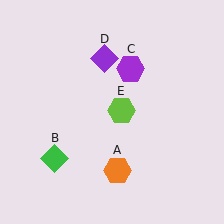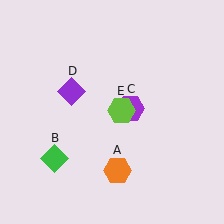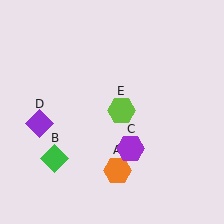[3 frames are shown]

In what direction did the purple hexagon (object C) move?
The purple hexagon (object C) moved down.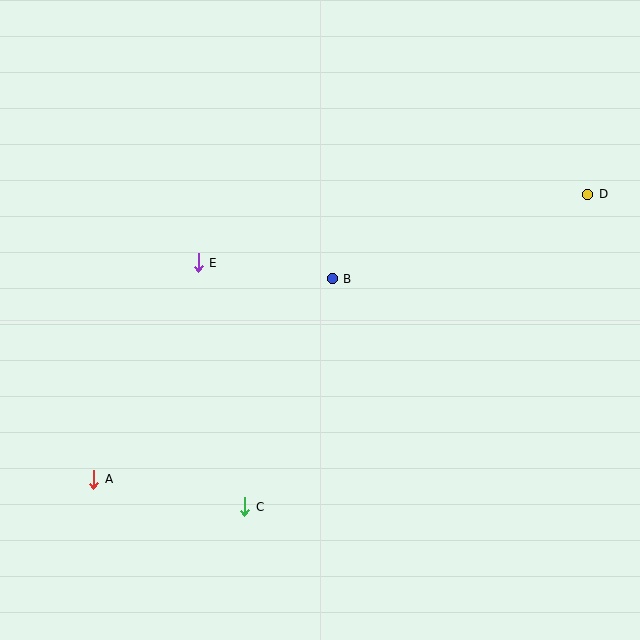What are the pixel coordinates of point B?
Point B is at (332, 279).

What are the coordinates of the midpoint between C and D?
The midpoint between C and D is at (416, 350).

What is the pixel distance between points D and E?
The distance between D and E is 395 pixels.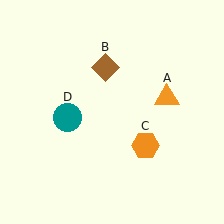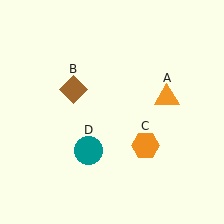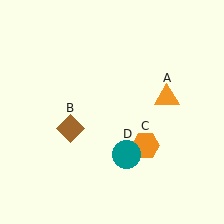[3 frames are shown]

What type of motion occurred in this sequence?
The brown diamond (object B), teal circle (object D) rotated counterclockwise around the center of the scene.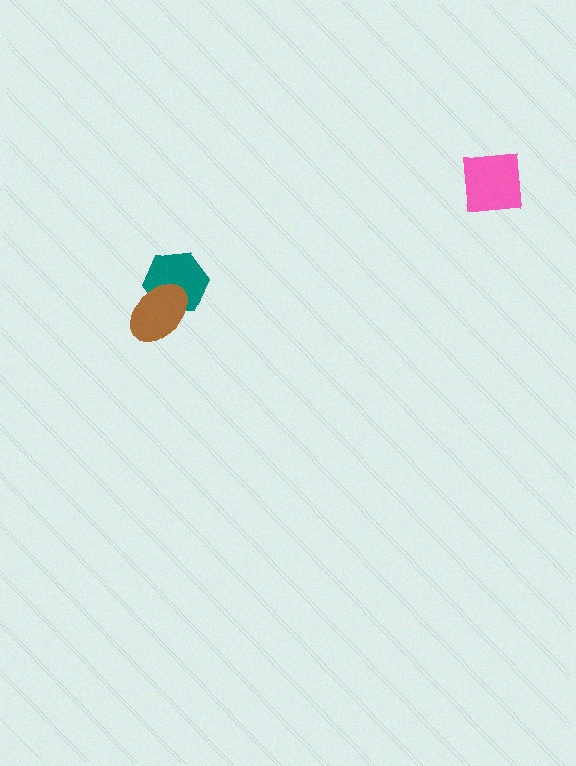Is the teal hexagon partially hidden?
Yes, it is partially covered by another shape.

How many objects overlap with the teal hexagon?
1 object overlaps with the teal hexagon.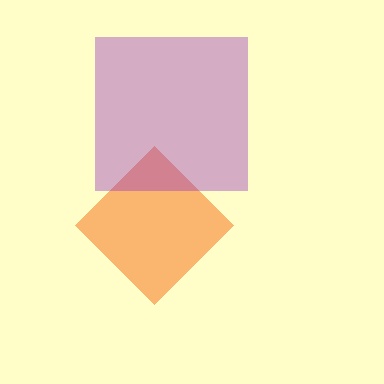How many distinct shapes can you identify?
There are 2 distinct shapes: an orange diamond, a purple square.